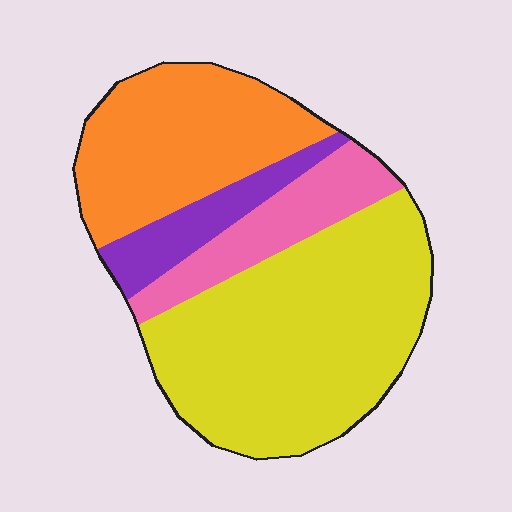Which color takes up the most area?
Yellow, at roughly 50%.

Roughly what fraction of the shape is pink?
Pink covers around 15% of the shape.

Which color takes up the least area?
Purple, at roughly 10%.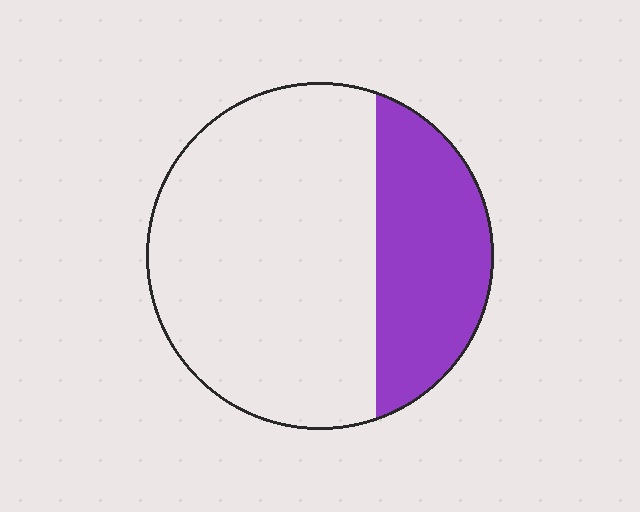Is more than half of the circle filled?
No.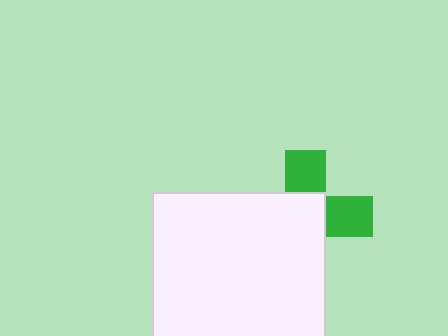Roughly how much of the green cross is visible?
A small part of it is visible (roughly 40%).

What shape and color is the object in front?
The object in front is a white square.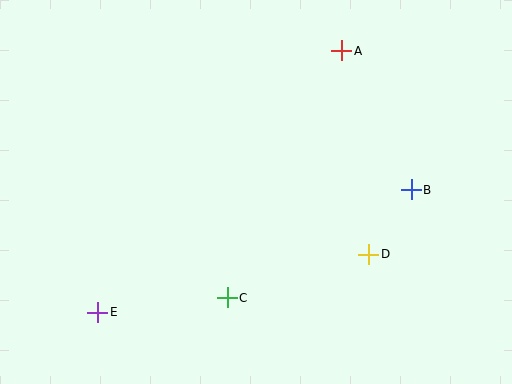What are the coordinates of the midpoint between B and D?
The midpoint between B and D is at (390, 222).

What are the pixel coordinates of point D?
Point D is at (369, 255).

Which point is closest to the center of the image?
Point C at (227, 298) is closest to the center.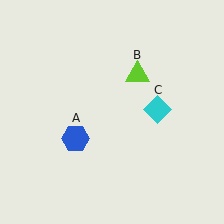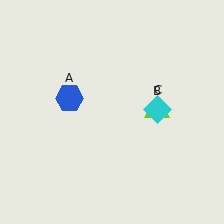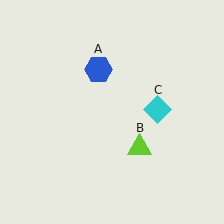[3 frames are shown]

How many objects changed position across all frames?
2 objects changed position: blue hexagon (object A), lime triangle (object B).